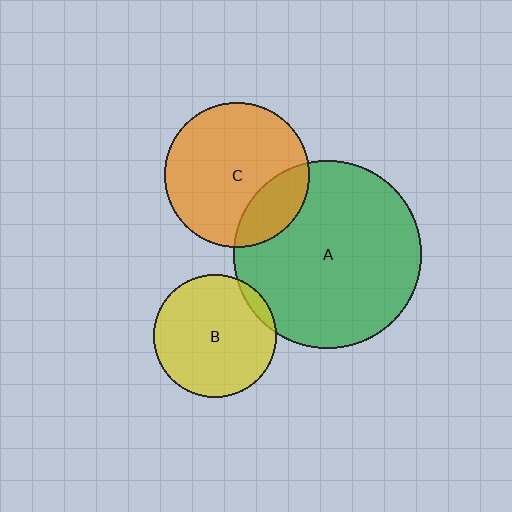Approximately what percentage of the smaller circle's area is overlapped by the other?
Approximately 5%.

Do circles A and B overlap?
Yes.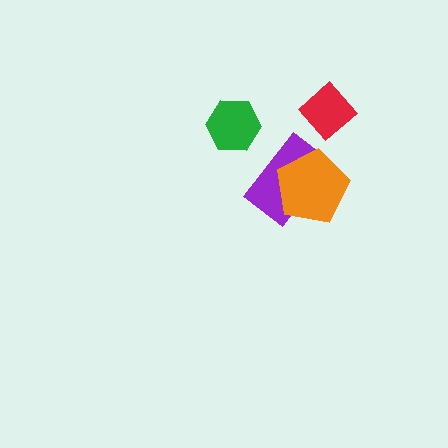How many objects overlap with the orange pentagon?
1 object overlaps with the orange pentagon.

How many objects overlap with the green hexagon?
0 objects overlap with the green hexagon.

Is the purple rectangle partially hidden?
Yes, it is partially covered by another shape.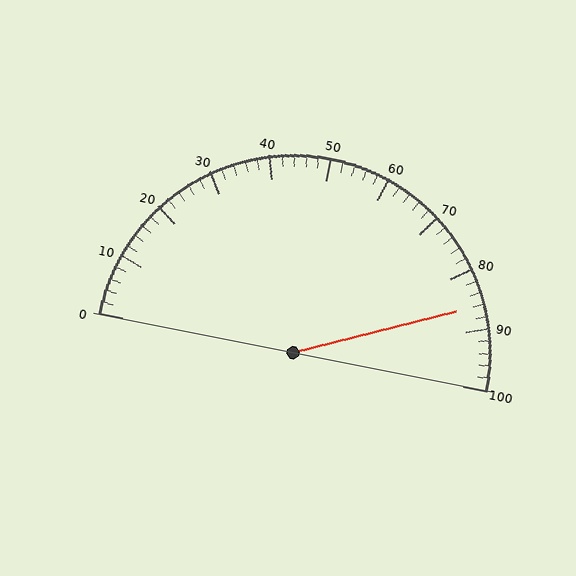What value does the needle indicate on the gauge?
The needle indicates approximately 86.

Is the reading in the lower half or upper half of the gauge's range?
The reading is in the upper half of the range (0 to 100).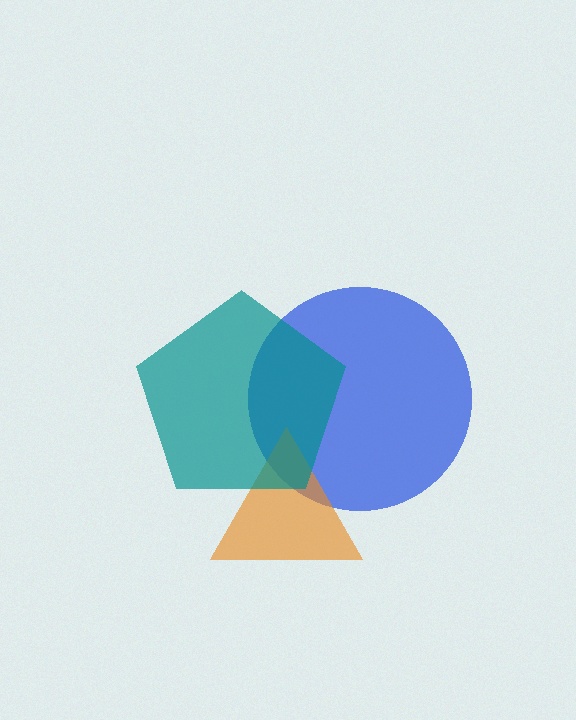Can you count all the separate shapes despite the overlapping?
Yes, there are 3 separate shapes.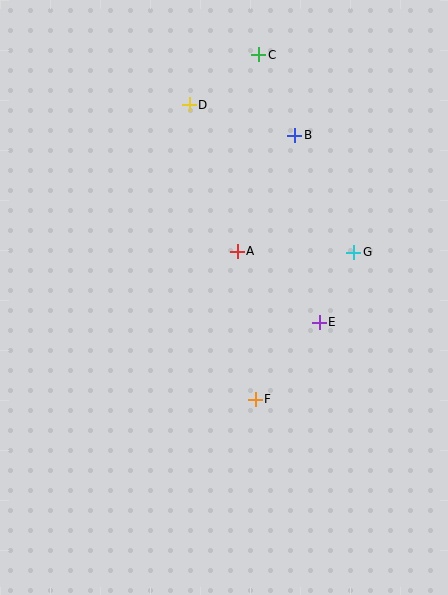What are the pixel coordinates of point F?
Point F is at (255, 399).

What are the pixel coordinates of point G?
Point G is at (354, 252).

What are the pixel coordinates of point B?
Point B is at (295, 135).